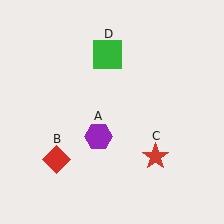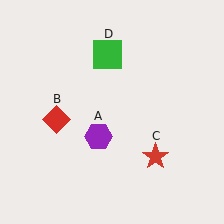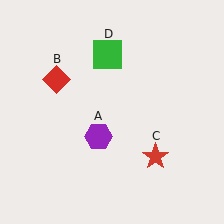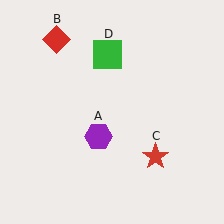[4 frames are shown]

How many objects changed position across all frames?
1 object changed position: red diamond (object B).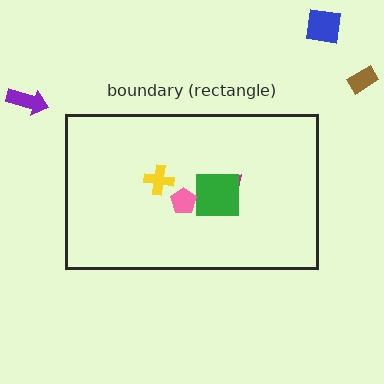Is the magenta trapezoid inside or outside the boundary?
Inside.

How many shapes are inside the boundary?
4 inside, 3 outside.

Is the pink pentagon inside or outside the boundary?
Inside.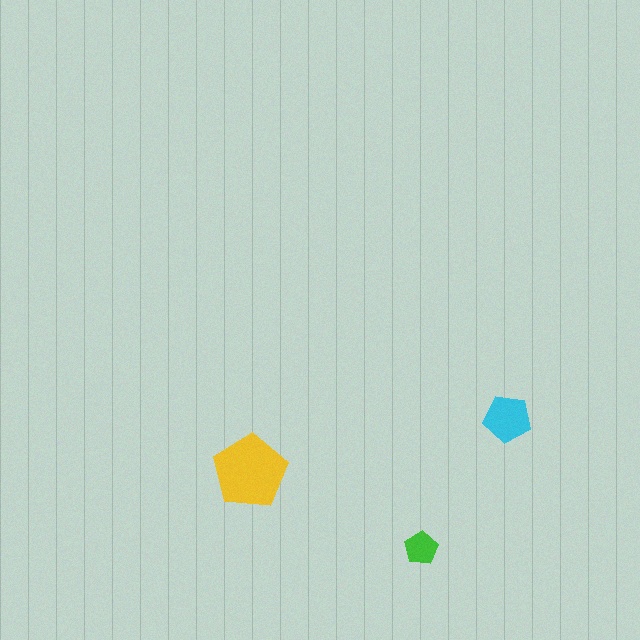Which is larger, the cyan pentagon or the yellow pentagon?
The yellow one.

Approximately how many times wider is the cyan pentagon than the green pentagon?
About 1.5 times wider.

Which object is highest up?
The cyan pentagon is topmost.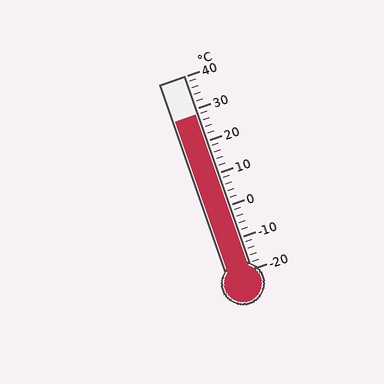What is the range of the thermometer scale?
The thermometer scale ranges from -20°C to 40°C.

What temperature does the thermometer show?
The thermometer shows approximately 28°C.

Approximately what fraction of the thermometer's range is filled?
The thermometer is filled to approximately 80% of its range.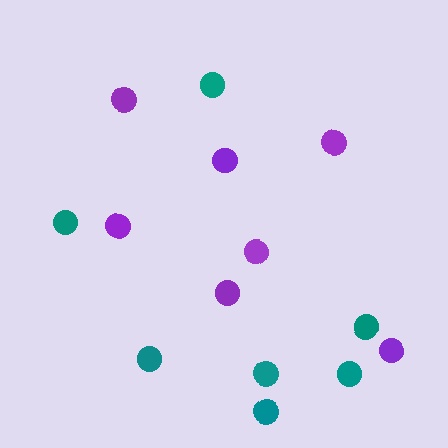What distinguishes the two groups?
There are 2 groups: one group of teal circles (7) and one group of purple circles (7).